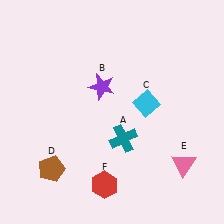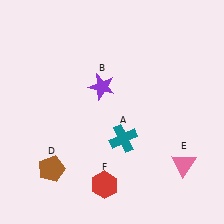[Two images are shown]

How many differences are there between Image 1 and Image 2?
There is 1 difference between the two images.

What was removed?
The cyan diamond (C) was removed in Image 2.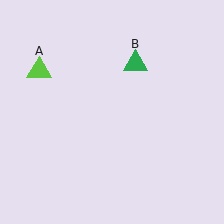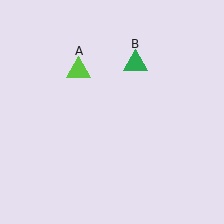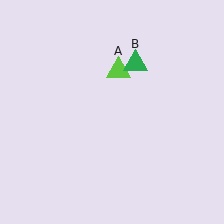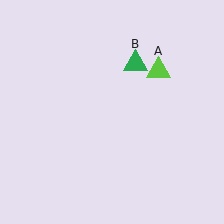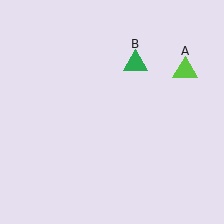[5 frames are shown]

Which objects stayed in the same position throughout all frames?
Green triangle (object B) remained stationary.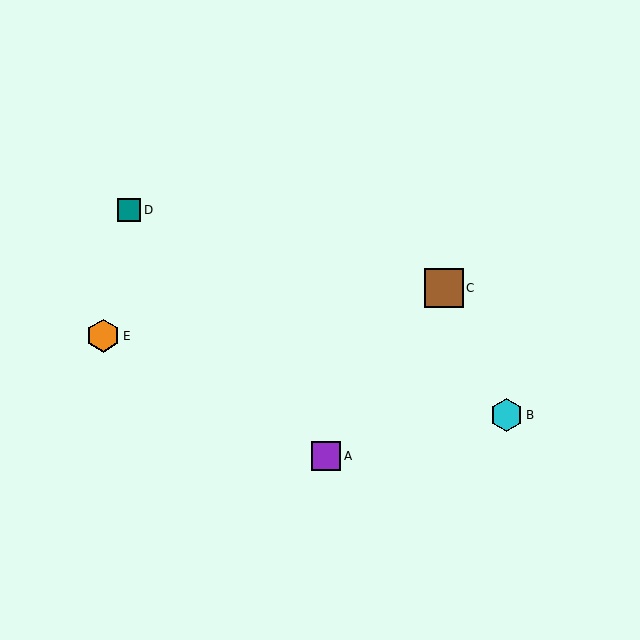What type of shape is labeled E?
Shape E is an orange hexagon.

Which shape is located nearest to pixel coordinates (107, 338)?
The orange hexagon (labeled E) at (103, 336) is nearest to that location.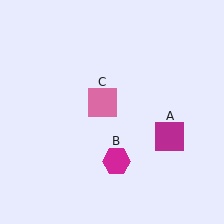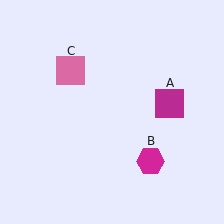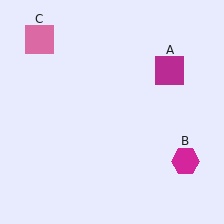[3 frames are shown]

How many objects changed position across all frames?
3 objects changed position: magenta square (object A), magenta hexagon (object B), pink square (object C).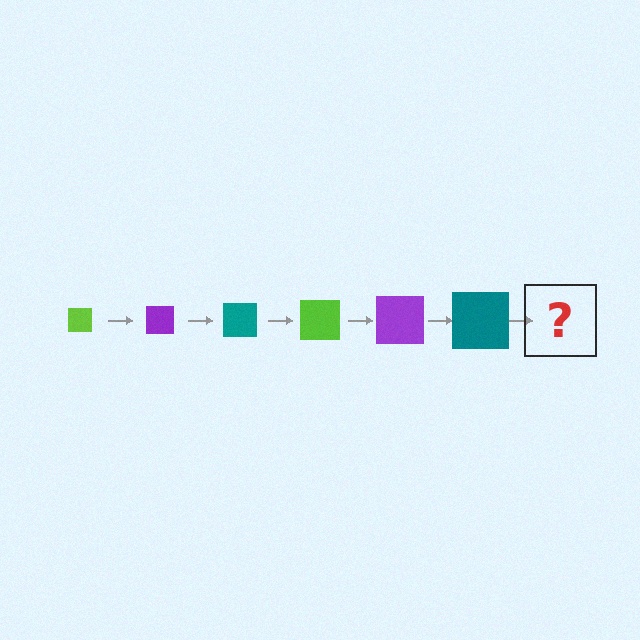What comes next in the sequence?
The next element should be a lime square, larger than the previous one.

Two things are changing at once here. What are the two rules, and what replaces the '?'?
The two rules are that the square grows larger each step and the color cycles through lime, purple, and teal. The '?' should be a lime square, larger than the previous one.